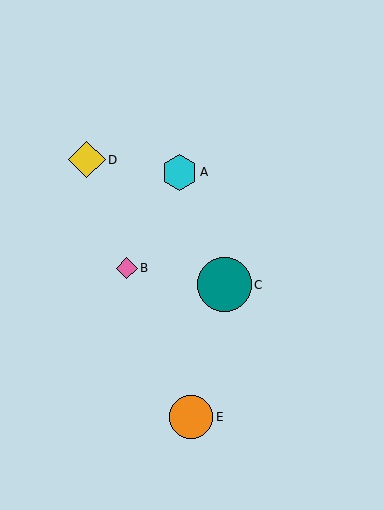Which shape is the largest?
The teal circle (labeled C) is the largest.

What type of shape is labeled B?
Shape B is a pink diamond.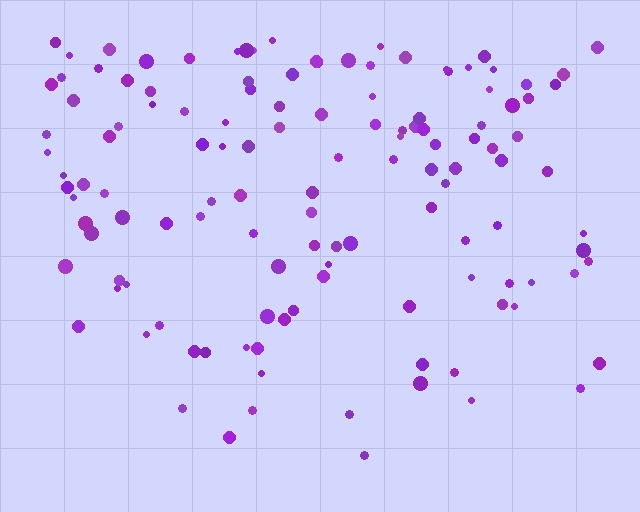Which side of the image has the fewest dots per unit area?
The bottom.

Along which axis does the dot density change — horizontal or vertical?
Vertical.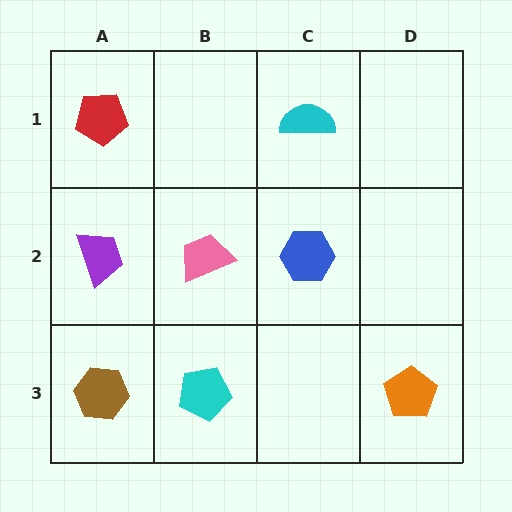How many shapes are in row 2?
3 shapes.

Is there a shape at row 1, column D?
No, that cell is empty.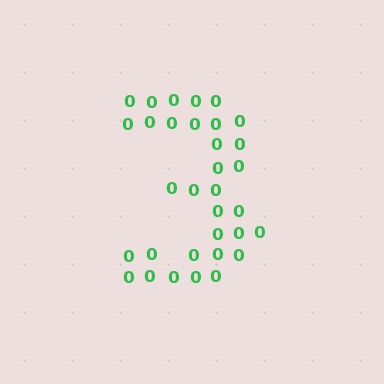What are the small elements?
The small elements are digit 0's.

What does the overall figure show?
The overall figure shows the digit 3.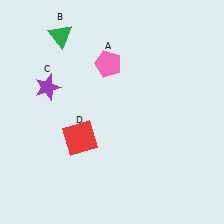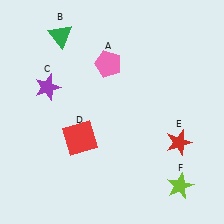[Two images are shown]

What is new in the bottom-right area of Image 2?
A red star (E) was added in the bottom-right area of Image 2.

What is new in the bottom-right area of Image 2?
A lime star (F) was added in the bottom-right area of Image 2.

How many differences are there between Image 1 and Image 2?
There are 2 differences between the two images.